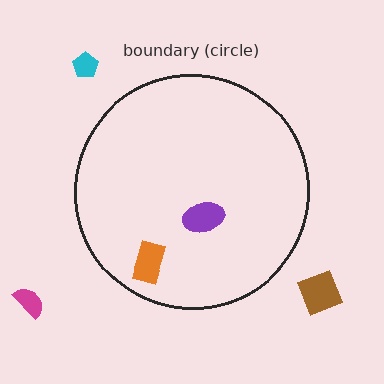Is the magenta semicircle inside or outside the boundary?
Outside.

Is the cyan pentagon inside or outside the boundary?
Outside.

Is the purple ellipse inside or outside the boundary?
Inside.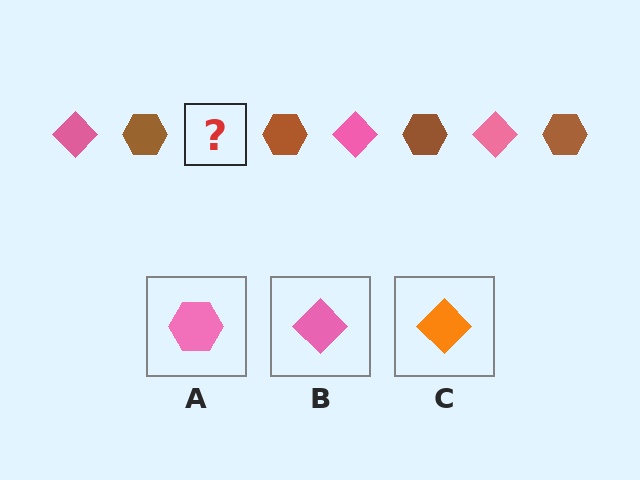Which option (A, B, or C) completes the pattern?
B.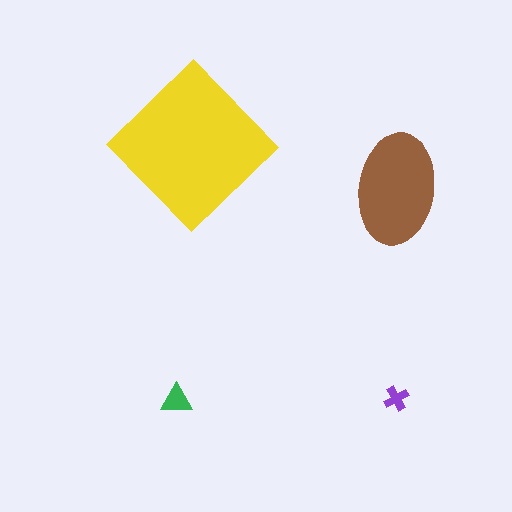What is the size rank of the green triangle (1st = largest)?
3rd.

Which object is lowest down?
The green triangle is bottommost.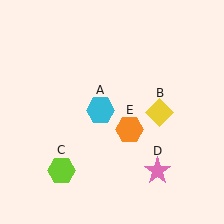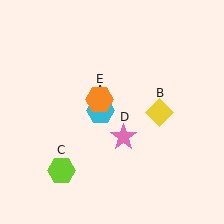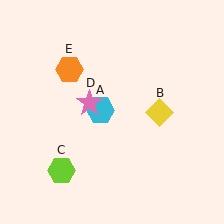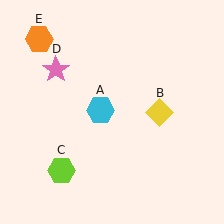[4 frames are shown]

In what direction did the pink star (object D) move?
The pink star (object D) moved up and to the left.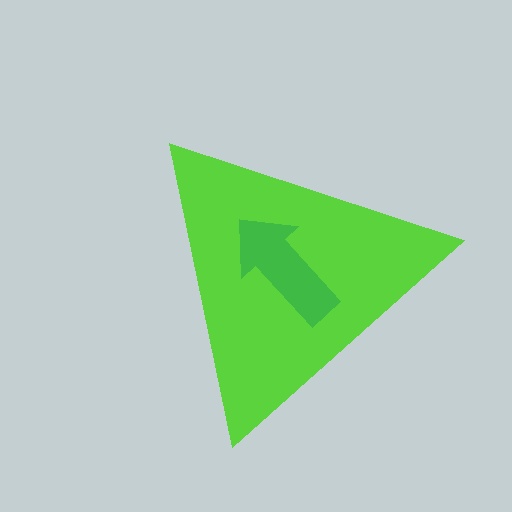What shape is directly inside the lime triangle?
The green arrow.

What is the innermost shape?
The green arrow.